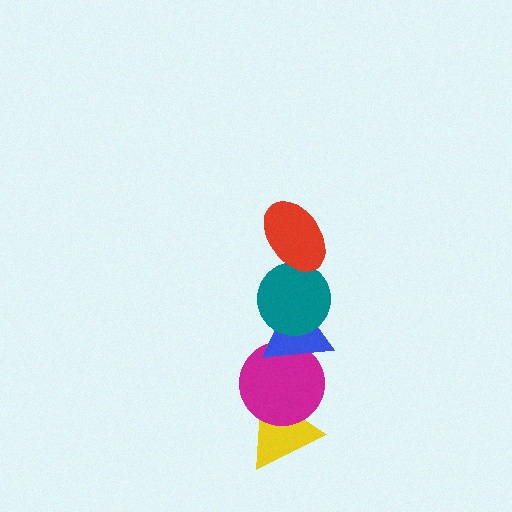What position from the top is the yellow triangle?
The yellow triangle is 5th from the top.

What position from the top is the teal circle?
The teal circle is 2nd from the top.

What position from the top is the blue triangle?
The blue triangle is 3rd from the top.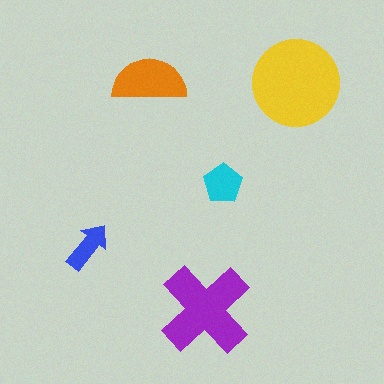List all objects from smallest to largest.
The blue arrow, the cyan pentagon, the orange semicircle, the purple cross, the yellow circle.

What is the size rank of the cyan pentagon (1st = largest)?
4th.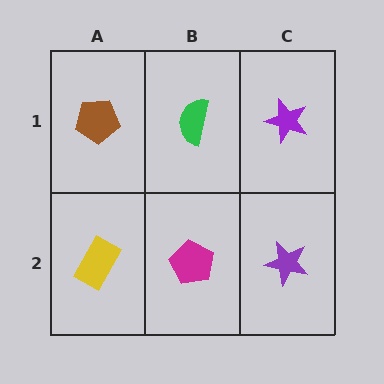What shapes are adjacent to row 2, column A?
A brown pentagon (row 1, column A), a magenta pentagon (row 2, column B).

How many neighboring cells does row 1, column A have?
2.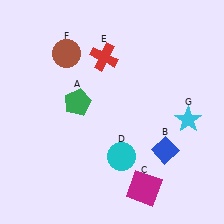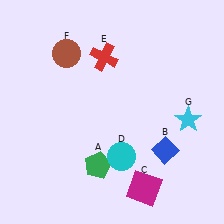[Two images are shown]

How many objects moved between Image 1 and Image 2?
1 object moved between the two images.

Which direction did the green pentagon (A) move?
The green pentagon (A) moved down.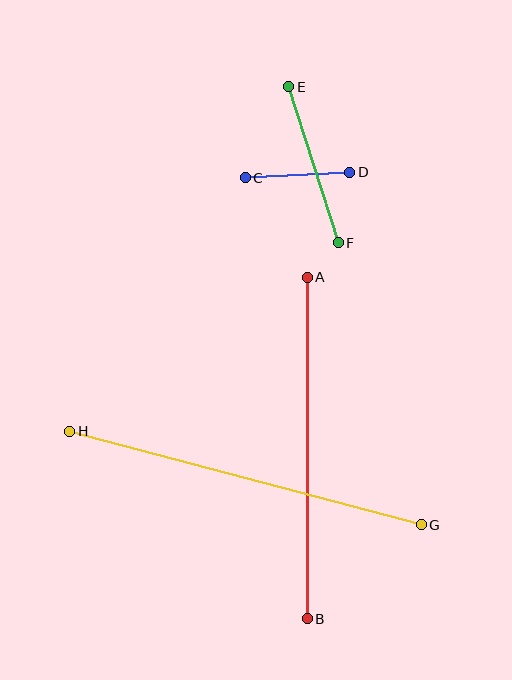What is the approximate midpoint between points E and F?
The midpoint is at approximately (313, 165) pixels.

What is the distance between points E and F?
The distance is approximately 164 pixels.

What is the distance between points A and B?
The distance is approximately 342 pixels.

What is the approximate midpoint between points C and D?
The midpoint is at approximately (298, 175) pixels.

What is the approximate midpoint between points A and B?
The midpoint is at approximately (307, 448) pixels.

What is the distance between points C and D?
The distance is approximately 105 pixels.